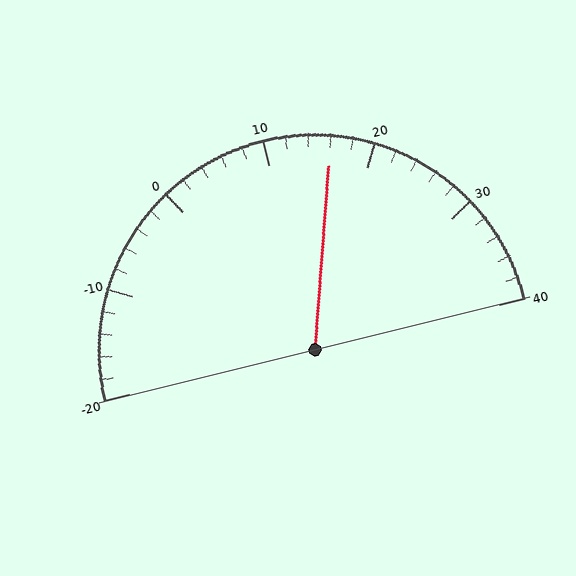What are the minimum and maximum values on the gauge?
The gauge ranges from -20 to 40.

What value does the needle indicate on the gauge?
The needle indicates approximately 16.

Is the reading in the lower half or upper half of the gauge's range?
The reading is in the upper half of the range (-20 to 40).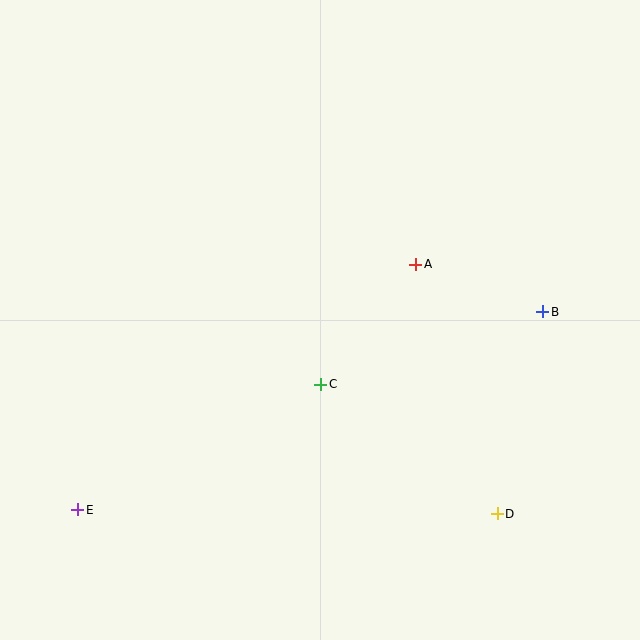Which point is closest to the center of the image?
Point C at (321, 384) is closest to the center.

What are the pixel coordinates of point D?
Point D is at (497, 514).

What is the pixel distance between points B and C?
The distance between B and C is 233 pixels.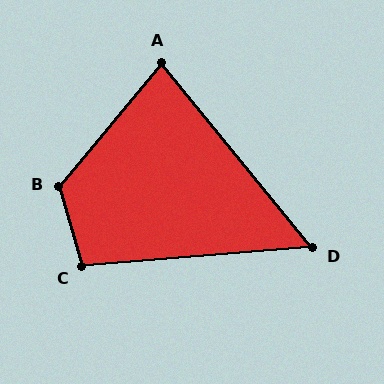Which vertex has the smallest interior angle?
D, at approximately 55 degrees.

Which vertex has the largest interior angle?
B, at approximately 125 degrees.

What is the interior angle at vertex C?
Approximately 101 degrees (obtuse).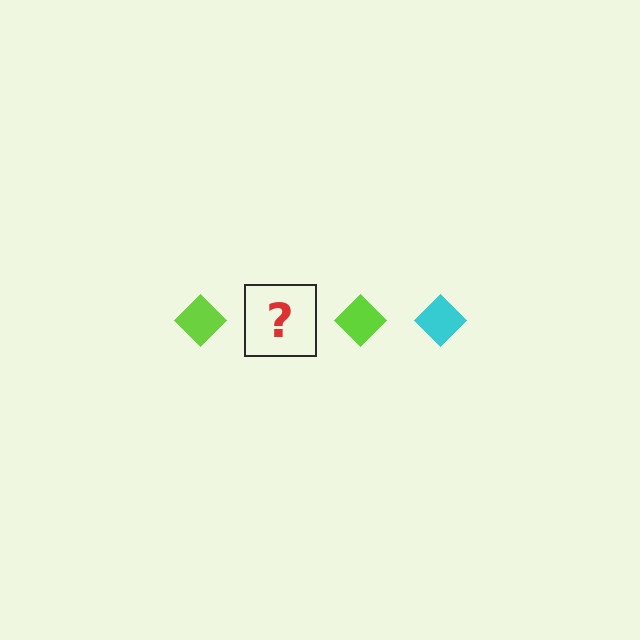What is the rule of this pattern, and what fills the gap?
The rule is that the pattern cycles through lime, cyan diamonds. The gap should be filled with a cyan diamond.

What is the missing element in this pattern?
The missing element is a cyan diamond.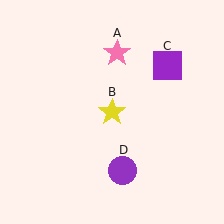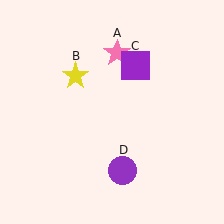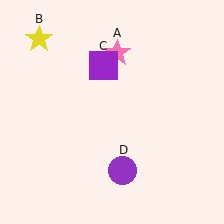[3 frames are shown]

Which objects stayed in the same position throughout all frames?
Pink star (object A) and purple circle (object D) remained stationary.